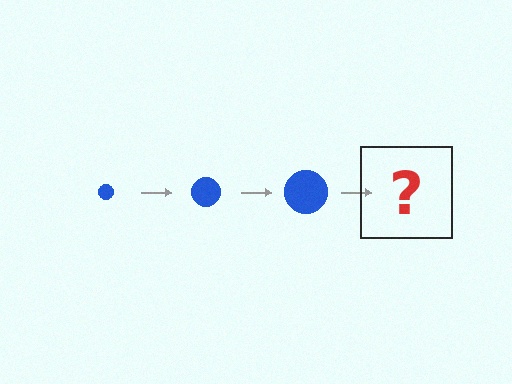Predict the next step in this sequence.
The next step is a blue circle, larger than the previous one.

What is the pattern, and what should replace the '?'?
The pattern is that the circle gets progressively larger each step. The '?' should be a blue circle, larger than the previous one.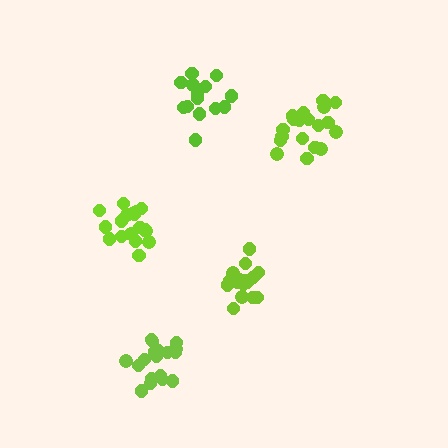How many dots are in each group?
Group 1: 19 dots, Group 2: 18 dots, Group 3: 14 dots, Group 4: 17 dots, Group 5: 18 dots (86 total).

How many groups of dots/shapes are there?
There are 5 groups.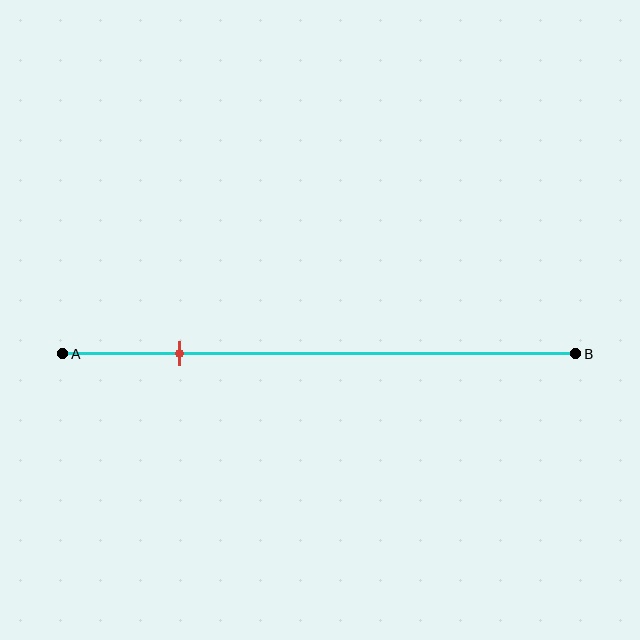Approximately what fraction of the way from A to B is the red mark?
The red mark is approximately 25% of the way from A to B.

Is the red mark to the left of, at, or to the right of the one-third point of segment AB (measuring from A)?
The red mark is to the left of the one-third point of segment AB.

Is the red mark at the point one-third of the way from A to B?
No, the mark is at about 25% from A, not at the 33% one-third point.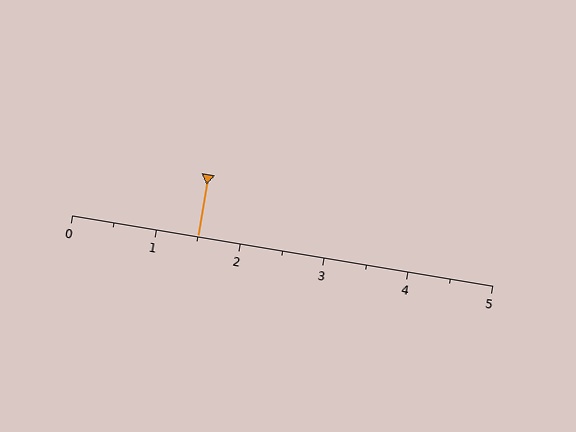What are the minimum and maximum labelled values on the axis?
The axis runs from 0 to 5.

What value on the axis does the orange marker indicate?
The marker indicates approximately 1.5.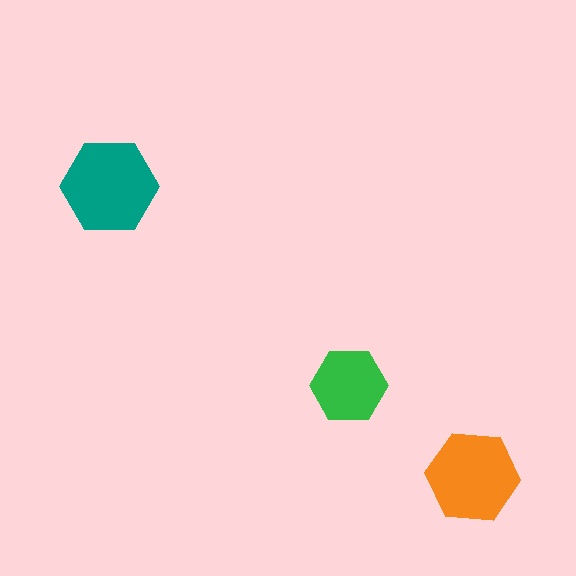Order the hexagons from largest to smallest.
the teal one, the orange one, the green one.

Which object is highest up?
The teal hexagon is topmost.